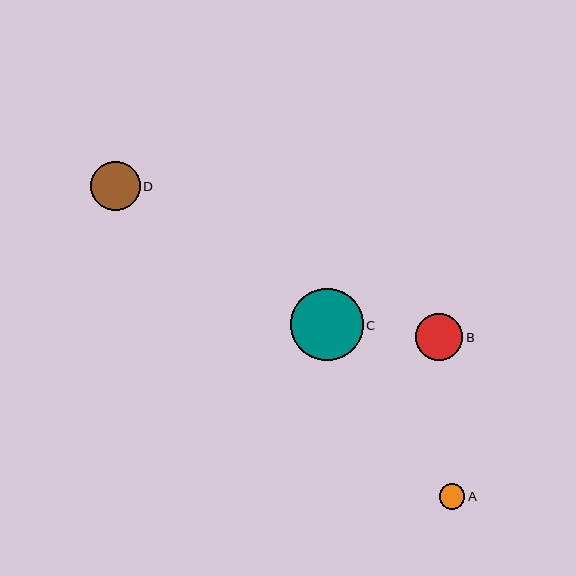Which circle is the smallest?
Circle A is the smallest with a size of approximately 26 pixels.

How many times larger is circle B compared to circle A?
Circle B is approximately 1.8 times the size of circle A.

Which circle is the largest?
Circle C is the largest with a size of approximately 73 pixels.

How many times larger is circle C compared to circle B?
Circle C is approximately 1.5 times the size of circle B.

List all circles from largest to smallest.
From largest to smallest: C, D, B, A.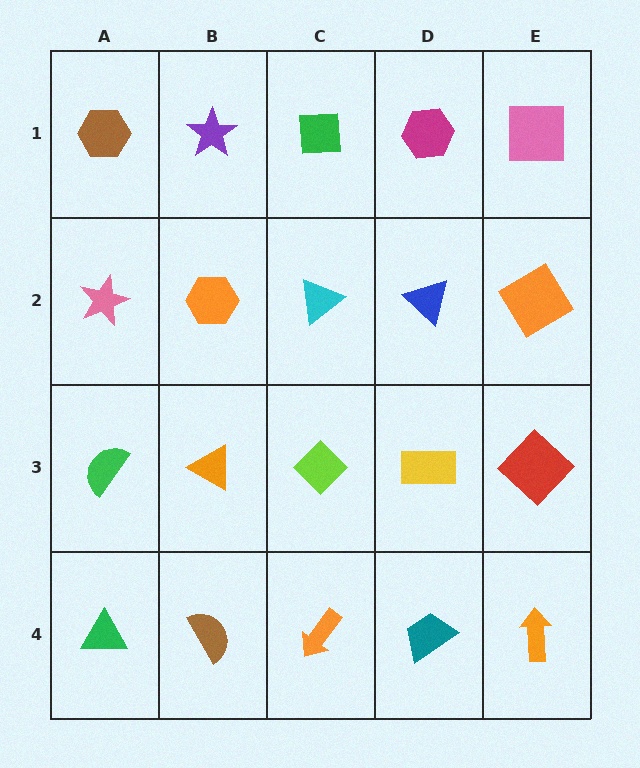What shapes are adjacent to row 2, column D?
A magenta hexagon (row 1, column D), a yellow rectangle (row 3, column D), a cyan triangle (row 2, column C), an orange diamond (row 2, column E).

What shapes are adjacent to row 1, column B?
An orange hexagon (row 2, column B), a brown hexagon (row 1, column A), a green square (row 1, column C).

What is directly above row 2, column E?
A pink square.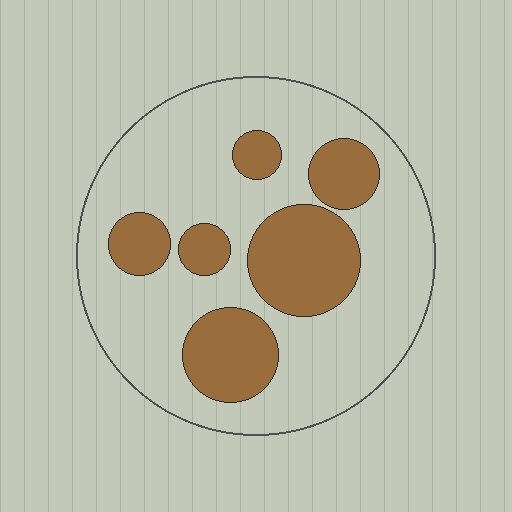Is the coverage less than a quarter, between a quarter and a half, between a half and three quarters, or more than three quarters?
Between a quarter and a half.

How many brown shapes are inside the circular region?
6.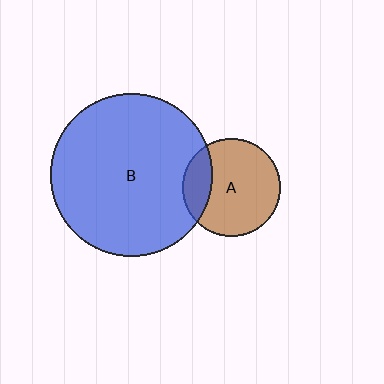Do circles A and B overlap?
Yes.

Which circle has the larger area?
Circle B (blue).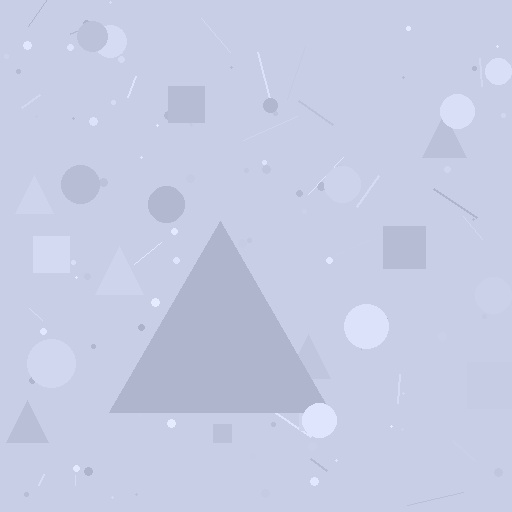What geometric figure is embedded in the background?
A triangle is embedded in the background.